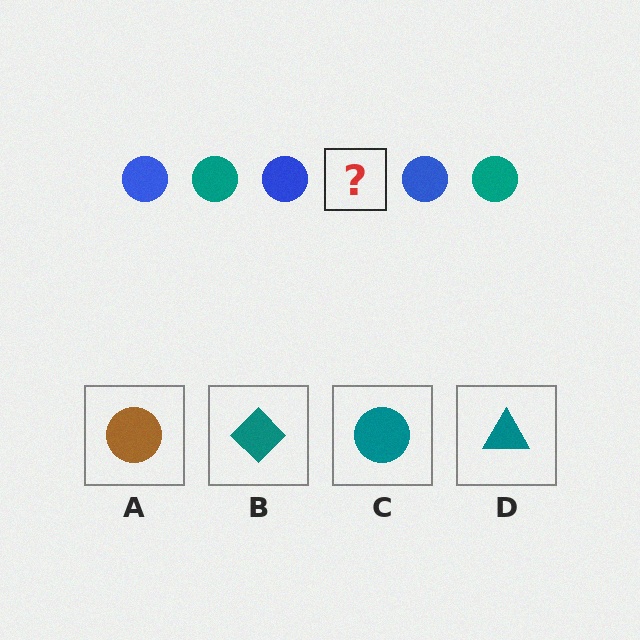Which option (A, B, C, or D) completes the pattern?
C.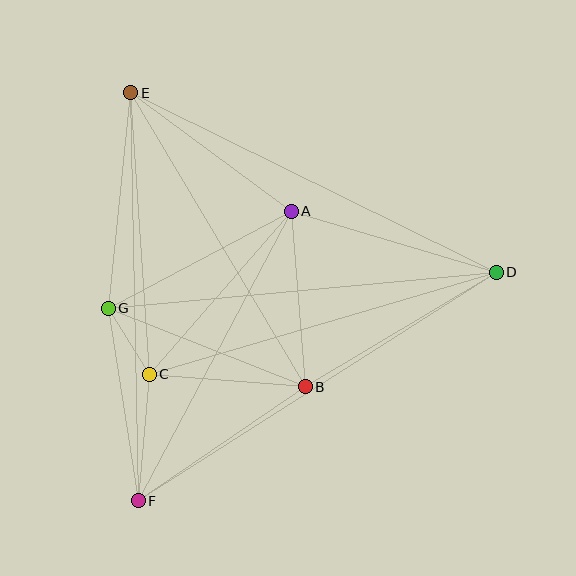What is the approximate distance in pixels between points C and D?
The distance between C and D is approximately 361 pixels.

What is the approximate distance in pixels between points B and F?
The distance between B and F is approximately 202 pixels.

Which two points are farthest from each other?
Points D and F are farthest from each other.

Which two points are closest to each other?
Points C and G are closest to each other.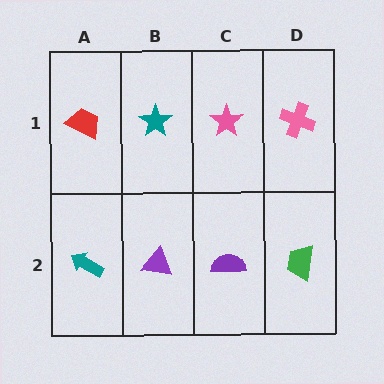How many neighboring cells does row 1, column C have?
3.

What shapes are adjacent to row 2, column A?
A red trapezoid (row 1, column A), a purple triangle (row 2, column B).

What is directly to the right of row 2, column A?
A purple triangle.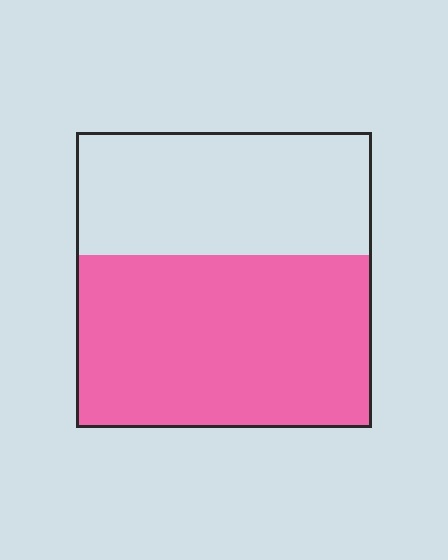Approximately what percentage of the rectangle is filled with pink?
Approximately 60%.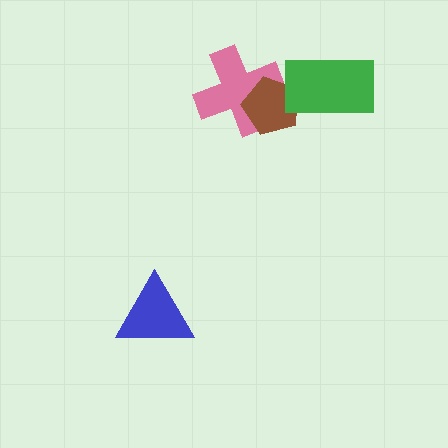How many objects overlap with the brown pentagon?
2 objects overlap with the brown pentagon.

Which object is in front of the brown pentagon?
The green rectangle is in front of the brown pentagon.